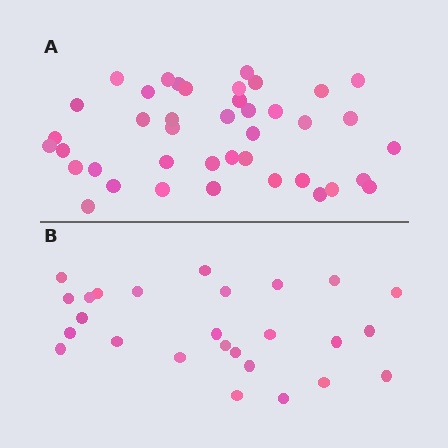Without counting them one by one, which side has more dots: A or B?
Region A (the top region) has more dots.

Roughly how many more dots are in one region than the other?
Region A has approximately 15 more dots than region B.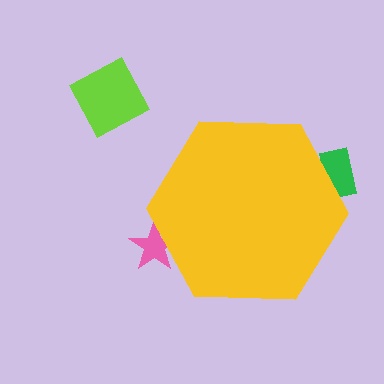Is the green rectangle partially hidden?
Yes, the green rectangle is partially hidden behind the yellow hexagon.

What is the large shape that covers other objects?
A yellow hexagon.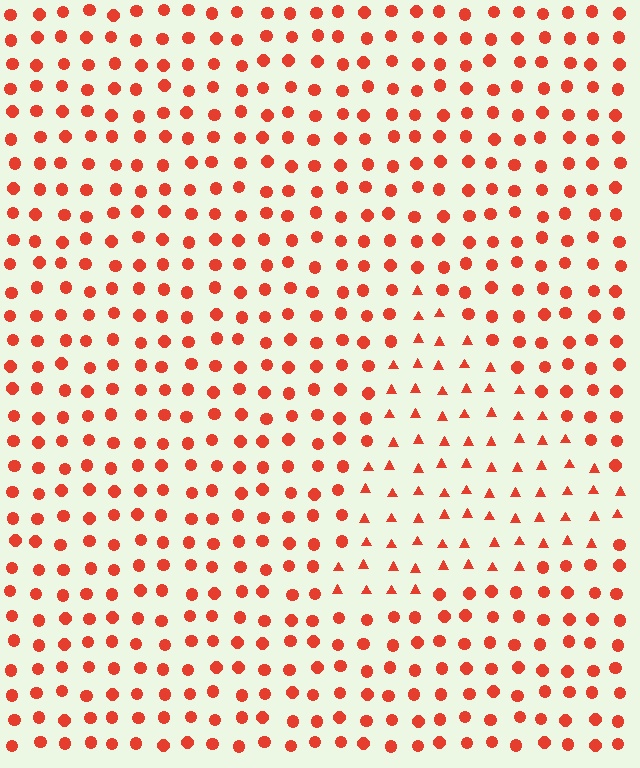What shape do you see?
I see a triangle.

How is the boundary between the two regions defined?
The boundary is defined by a change in element shape: triangles inside vs. circles outside. All elements share the same color and spacing.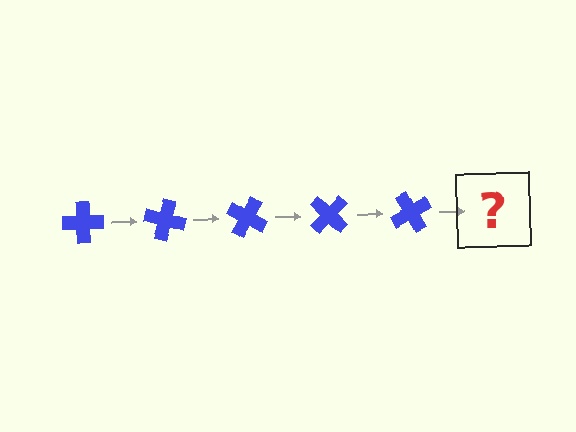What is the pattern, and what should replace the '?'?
The pattern is that the cross rotates 15 degrees each step. The '?' should be a blue cross rotated 75 degrees.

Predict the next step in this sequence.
The next step is a blue cross rotated 75 degrees.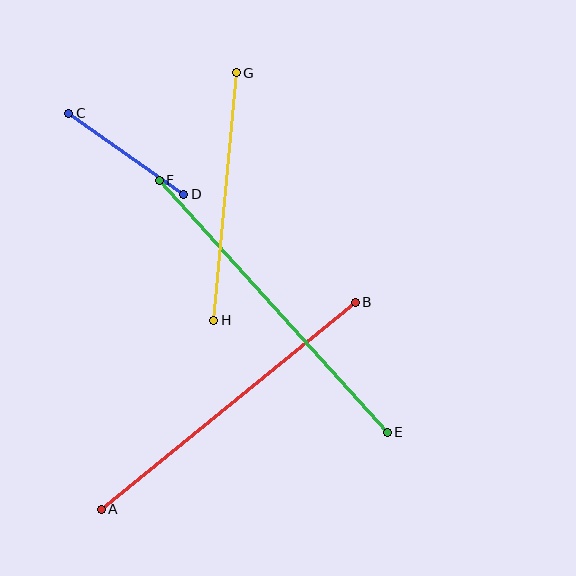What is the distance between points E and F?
The distance is approximately 340 pixels.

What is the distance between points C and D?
The distance is approximately 141 pixels.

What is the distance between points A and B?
The distance is approximately 328 pixels.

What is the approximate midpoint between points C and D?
The midpoint is at approximately (126, 154) pixels.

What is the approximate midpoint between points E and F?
The midpoint is at approximately (273, 306) pixels.